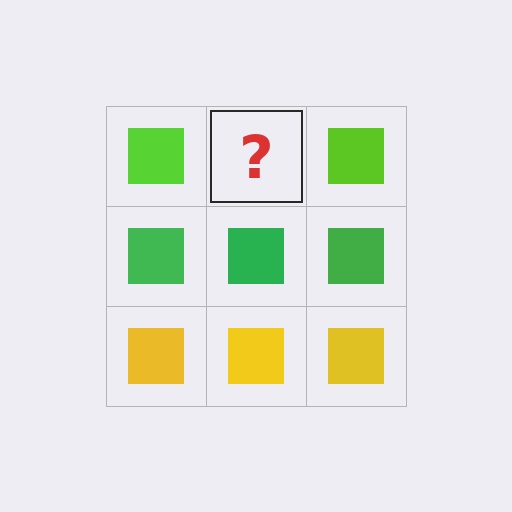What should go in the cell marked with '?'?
The missing cell should contain a lime square.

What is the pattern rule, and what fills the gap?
The rule is that each row has a consistent color. The gap should be filled with a lime square.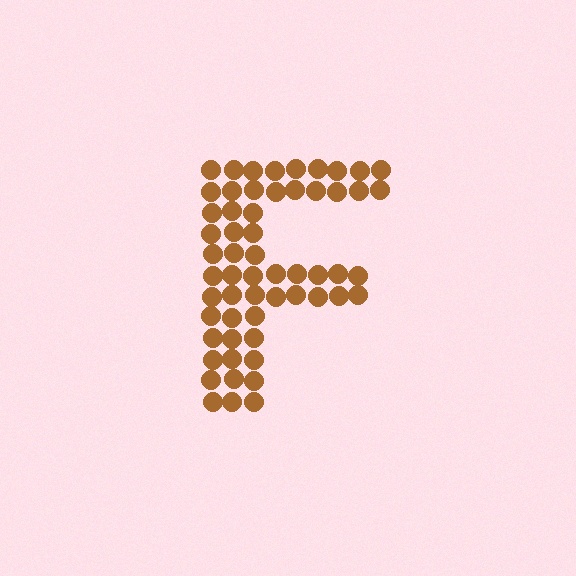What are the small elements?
The small elements are circles.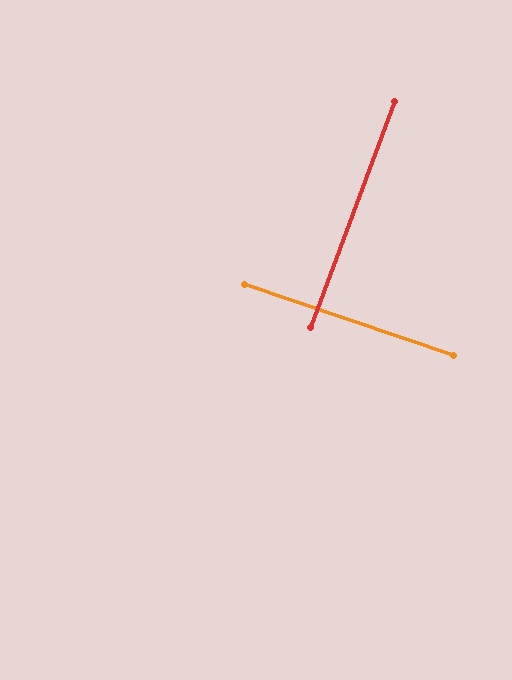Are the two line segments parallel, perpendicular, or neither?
Perpendicular — they meet at approximately 88°.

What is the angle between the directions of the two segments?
Approximately 88 degrees.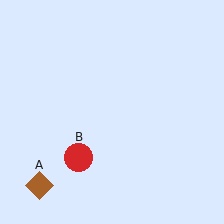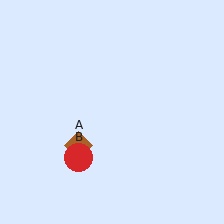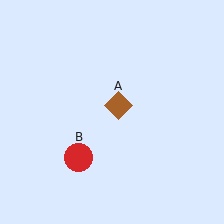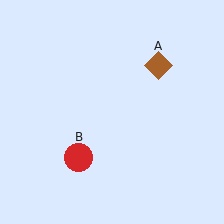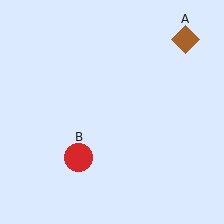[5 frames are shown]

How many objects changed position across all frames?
1 object changed position: brown diamond (object A).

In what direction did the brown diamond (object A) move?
The brown diamond (object A) moved up and to the right.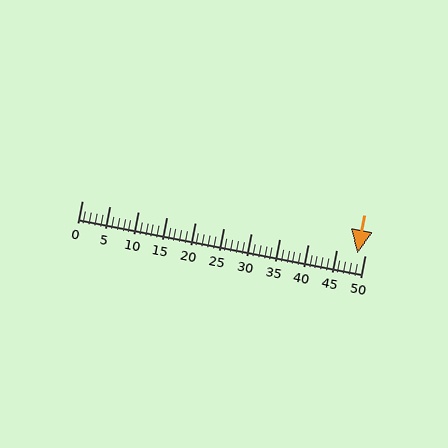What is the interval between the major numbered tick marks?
The major tick marks are spaced 5 units apart.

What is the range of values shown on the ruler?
The ruler shows values from 0 to 50.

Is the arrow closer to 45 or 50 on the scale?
The arrow is closer to 50.